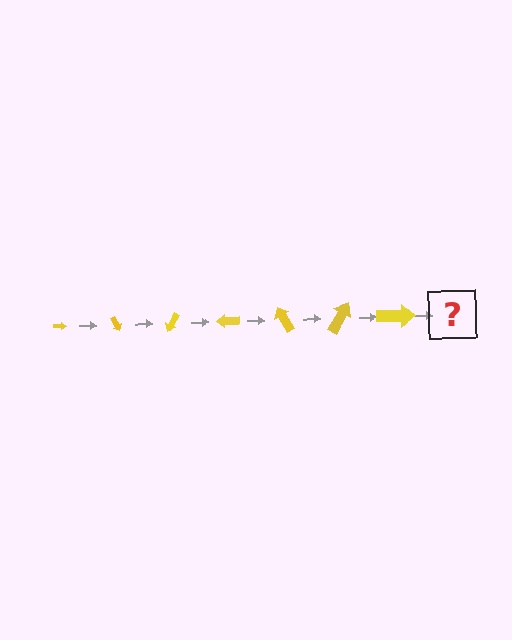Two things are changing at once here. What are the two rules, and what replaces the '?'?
The two rules are that the arrow grows larger each step and it rotates 60 degrees each step. The '?' should be an arrow, larger than the previous one and rotated 420 degrees from the start.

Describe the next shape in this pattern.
It should be an arrow, larger than the previous one and rotated 420 degrees from the start.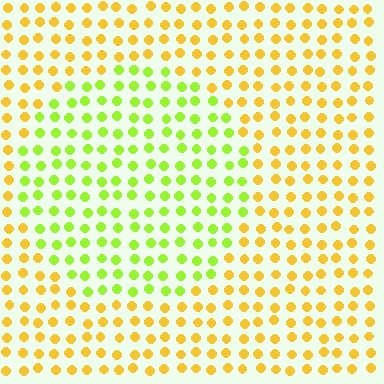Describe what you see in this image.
The image is filled with small yellow elements in a uniform arrangement. A circle-shaped region is visible where the elements are tinted to a slightly different hue, forming a subtle color boundary.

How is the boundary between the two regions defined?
The boundary is defined purely by a slight shift in hue (about 43 degrees). Spacing, size, and orientation are identical on both sides.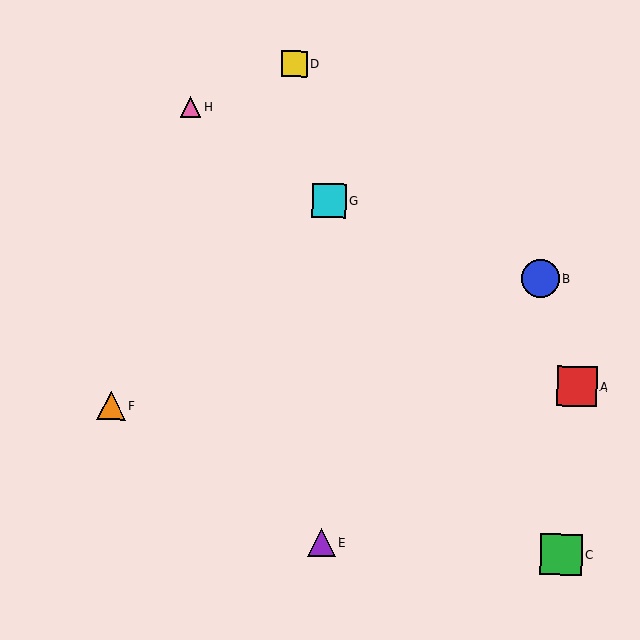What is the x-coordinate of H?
Object H is at x≈190.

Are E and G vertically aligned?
Yes, both are at x≈321.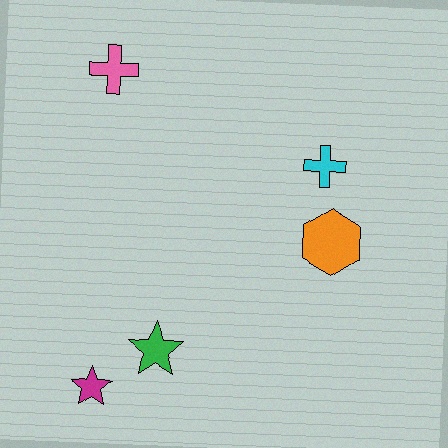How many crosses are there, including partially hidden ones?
There are 2 crosses.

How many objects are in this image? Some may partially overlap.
There are 5 objects.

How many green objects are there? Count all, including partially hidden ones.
There is 1 green object.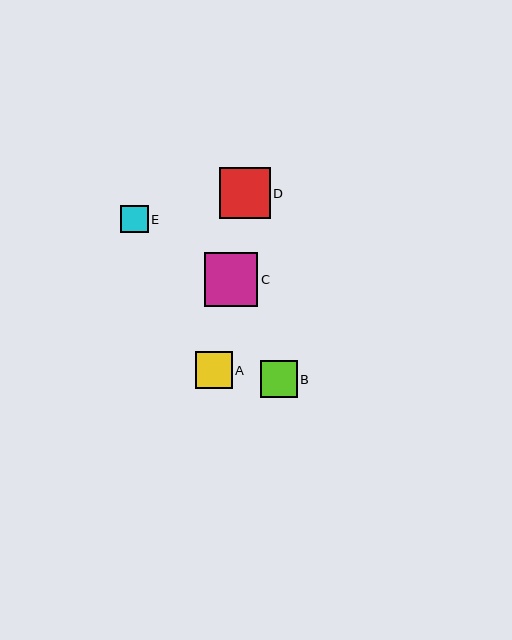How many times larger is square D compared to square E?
Square D is approximately 1.8 times the size of square E.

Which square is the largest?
Square C is the largest with a size of approximately 54 pixels.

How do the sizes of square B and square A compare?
Square B and square A are approximately the same size.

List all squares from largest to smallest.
From largest to smallest: C, D, B, A, E.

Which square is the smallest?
Square E is the smallest with a size of approximately 28 pixels.